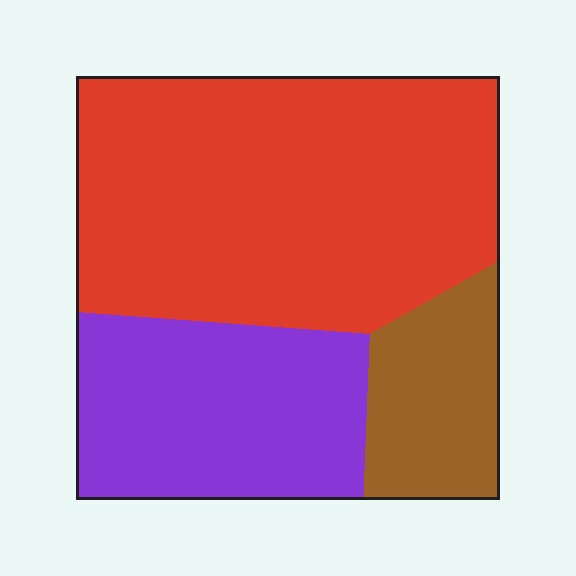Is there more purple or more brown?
Purple.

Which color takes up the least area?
Brown, at roughly 15%.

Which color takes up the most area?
Red, at roughly 55%.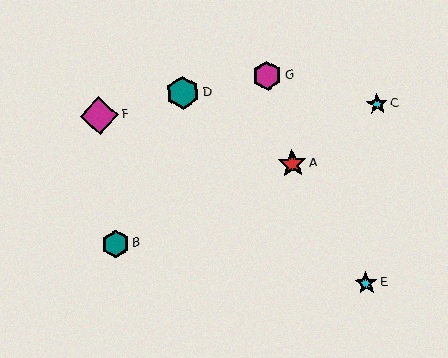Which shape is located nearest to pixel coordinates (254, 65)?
The magenta hexagon (labeled G) at (267, 76) is nearest to that location.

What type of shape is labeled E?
Shape E is a cyan star.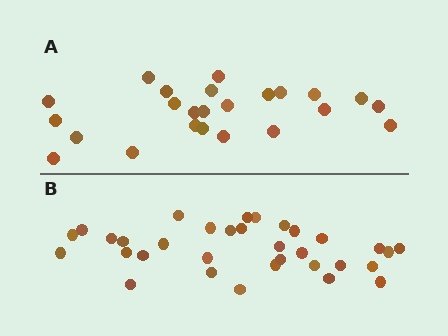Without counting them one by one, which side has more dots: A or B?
Region B (the bottom region) has more dots.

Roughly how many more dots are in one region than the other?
Region B has roughly 8 or so more dots than region A.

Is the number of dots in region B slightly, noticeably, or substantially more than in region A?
Region B has noticeably more, but not dramatically so. The ratio is roughly 1.4 to 1.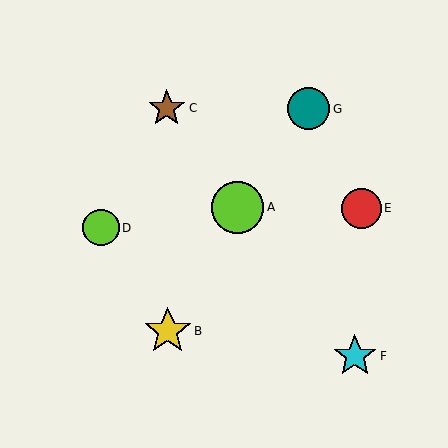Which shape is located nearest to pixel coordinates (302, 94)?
The teal circle (labeled G) at (309, 109) is nearest to that location.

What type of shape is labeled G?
Shape G is a teal circle.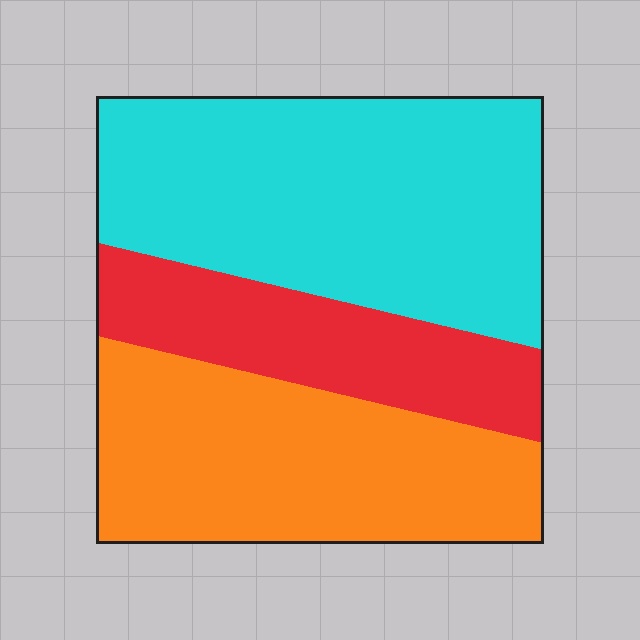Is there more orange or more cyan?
Cyan.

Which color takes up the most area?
Cyan, at roughly 45%.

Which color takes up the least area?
Red, at roughly 20%.